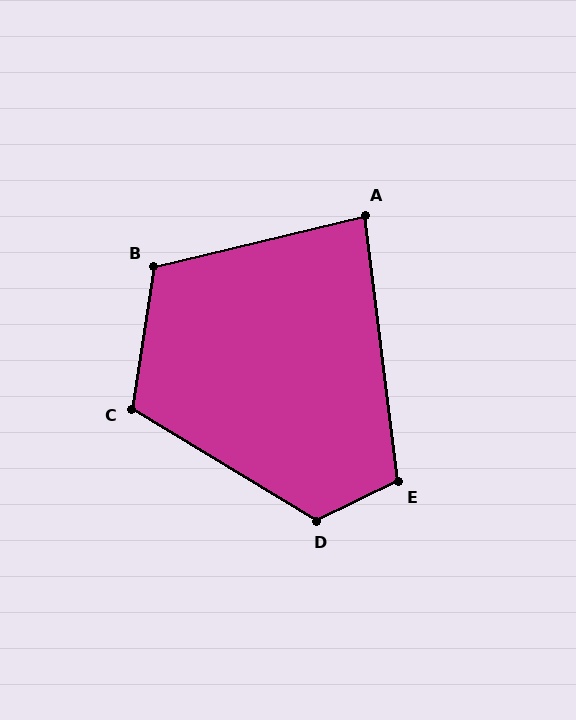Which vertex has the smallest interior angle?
A, at approximately 84 degrees.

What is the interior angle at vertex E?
Approximately 109 degrees (obtuse).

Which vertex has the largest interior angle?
D, at approximately 123 degrees.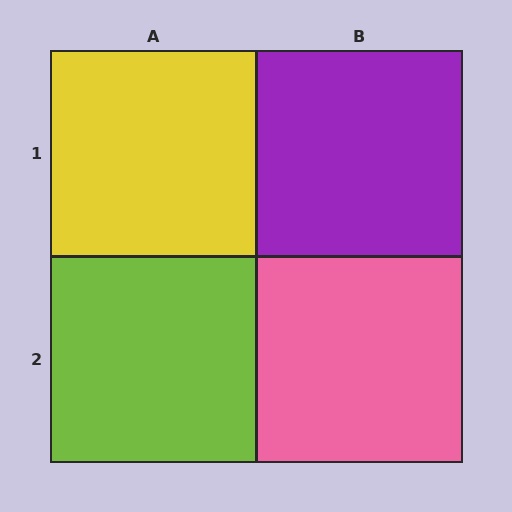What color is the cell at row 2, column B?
Pink.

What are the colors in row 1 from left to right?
Yellow, purple.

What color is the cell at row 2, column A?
Lime.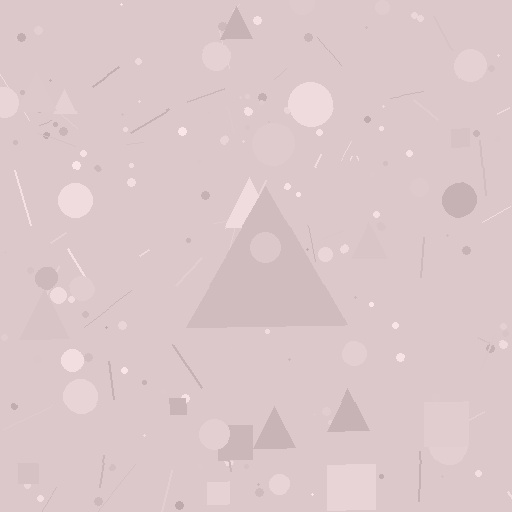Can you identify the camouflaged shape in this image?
The camouflaged shape is a triangle.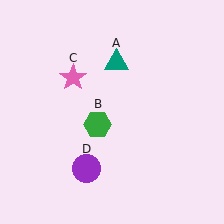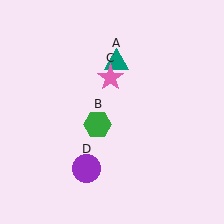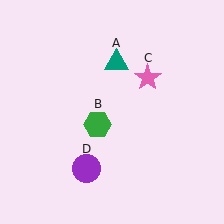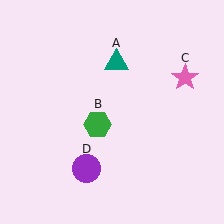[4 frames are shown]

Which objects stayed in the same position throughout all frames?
Teal triangle (object A) and green hexagon (object B) and purple circle (object D) remained stationary.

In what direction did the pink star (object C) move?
The pink star (object C) moved right.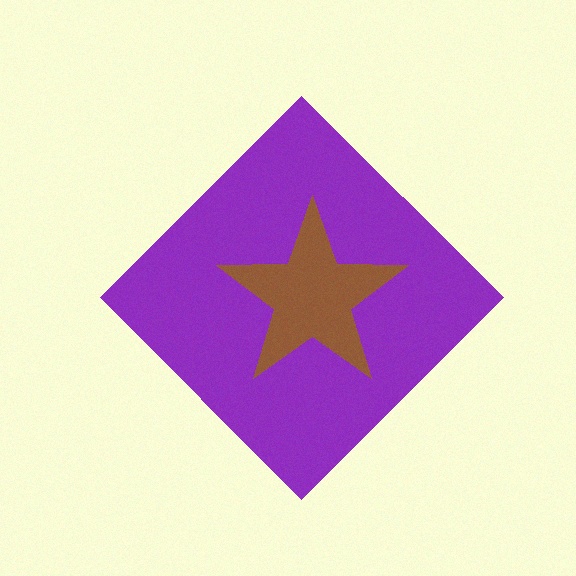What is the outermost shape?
The purple diamond.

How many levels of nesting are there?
2.